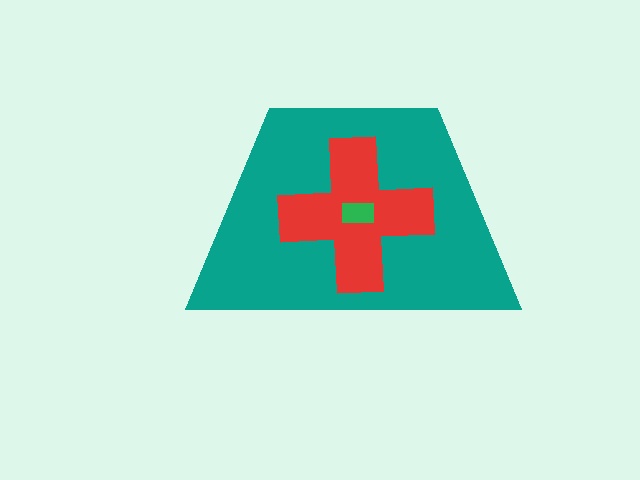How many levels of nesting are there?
3.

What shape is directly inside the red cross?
The green rectangle.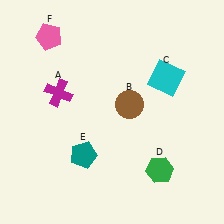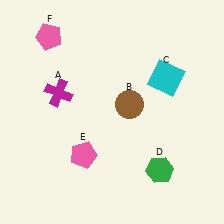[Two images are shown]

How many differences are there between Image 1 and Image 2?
There is 1 difference between the two images.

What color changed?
The pentagon (E) changed from teal in Image 1 to pink in Image 2.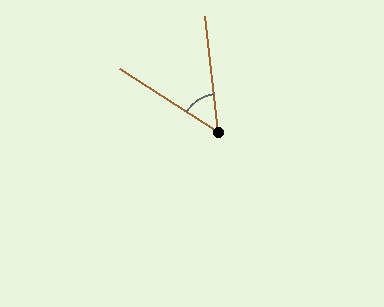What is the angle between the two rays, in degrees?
Approximately 51 degrees.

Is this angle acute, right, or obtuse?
It is acute.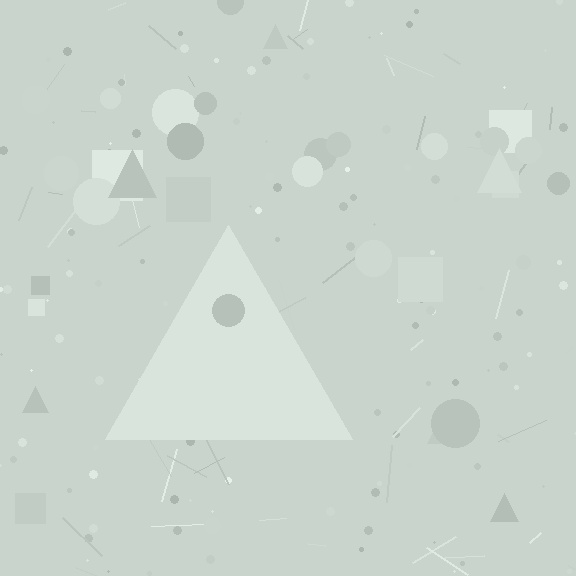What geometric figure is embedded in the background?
A triangle is embedded in the background.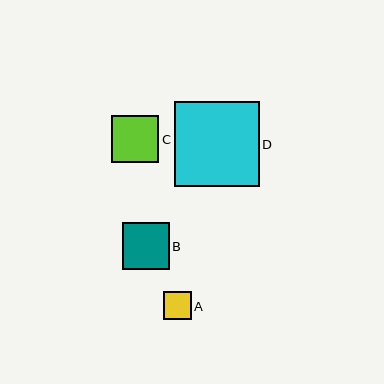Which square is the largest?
Square D is the largest with a size of approximately 85 pixels.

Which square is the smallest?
Square A is the smallest with a size of approximately 28 pixels.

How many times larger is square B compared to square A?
Square B is approximately 1.7 times the size of square A.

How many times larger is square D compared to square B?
Square D is approximately 1.8 times the size of square B.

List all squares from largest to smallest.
From largest to smallest: D, C, B, A.